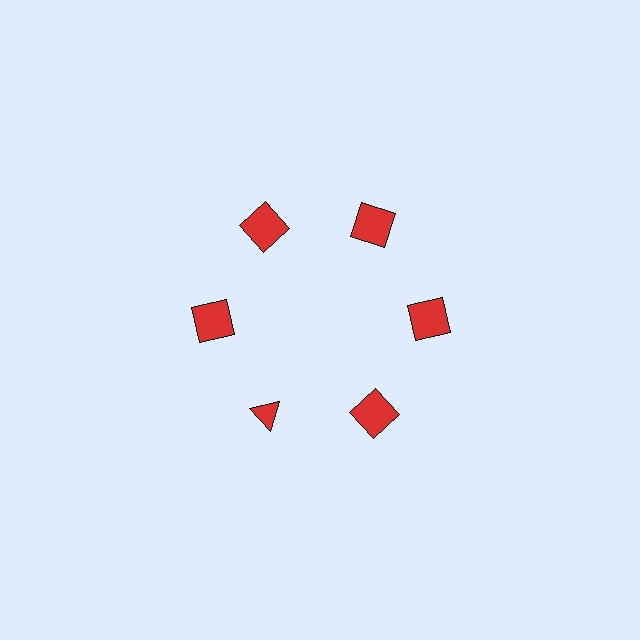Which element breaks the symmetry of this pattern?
The red triangle at roughly the 7 o'clock position breaks the symmetry. All other shapes are red squares.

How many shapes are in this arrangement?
There are 6 shapes arranged in a ring pattern.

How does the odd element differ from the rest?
It has a different shape: triangle instead of square.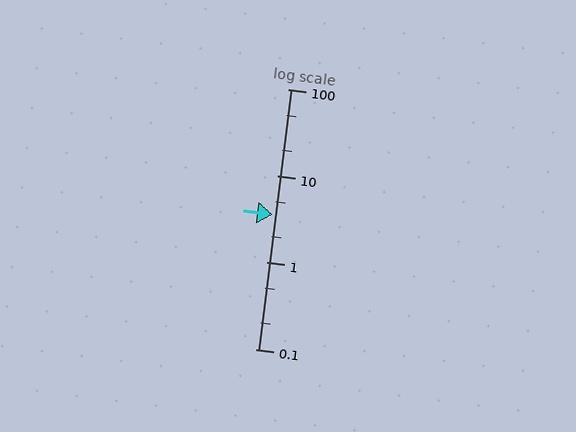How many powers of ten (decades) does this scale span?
The scale spans 3 decades, from 0.1 to 100.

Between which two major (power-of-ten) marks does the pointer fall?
The pointer is between 1 and 10.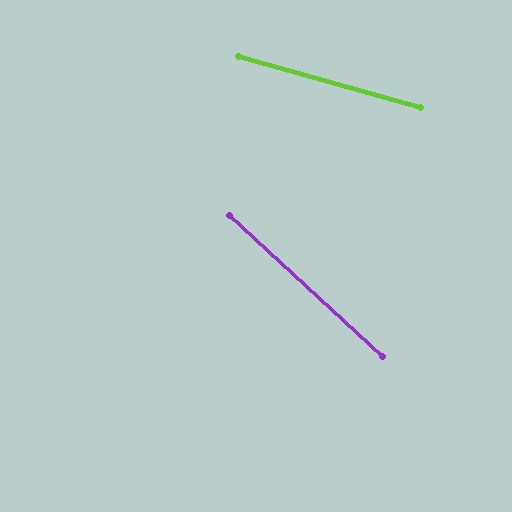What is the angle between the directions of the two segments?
Approximately 27 degrees.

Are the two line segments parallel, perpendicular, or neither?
Neither parallel nor perpendicular — they differ by about 27°.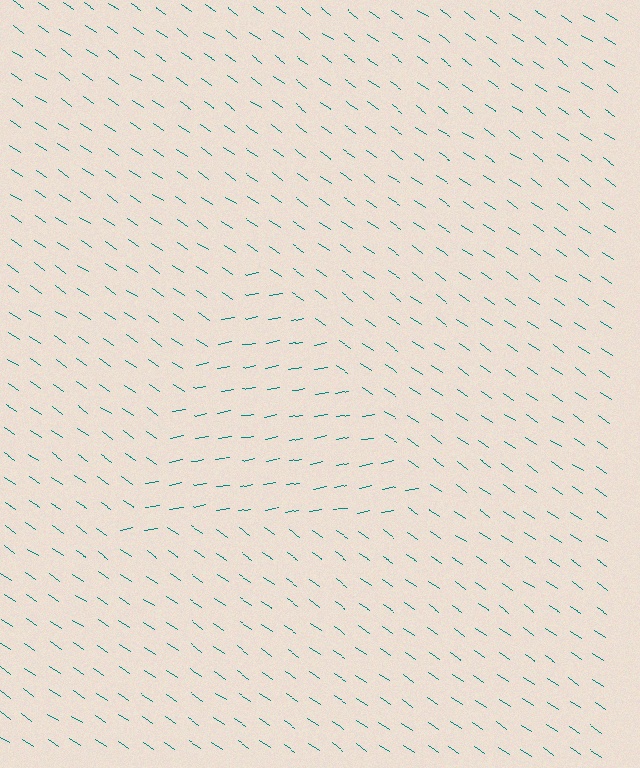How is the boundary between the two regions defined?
The boundary is defined purely by a change in line orientation (approximately 45 degrees difference). All lines are the same color and thickness.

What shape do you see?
I see a triangle.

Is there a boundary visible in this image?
Yes, there is a texture boundary formed by a change in line orientation.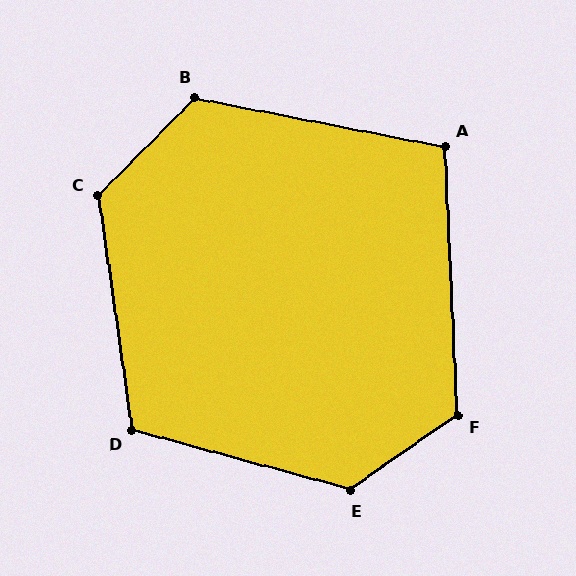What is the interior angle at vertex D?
Approximately 114 degrees (obtuse).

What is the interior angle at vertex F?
Approximately 123 degrees (obtuse).